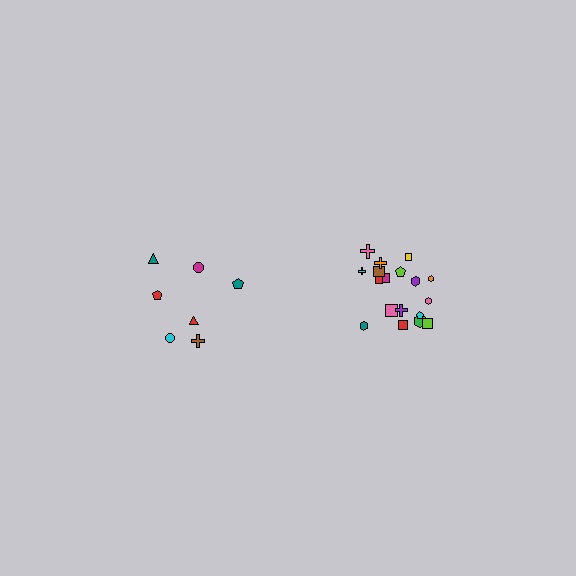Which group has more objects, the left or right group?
The right group.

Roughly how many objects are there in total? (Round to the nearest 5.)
Roughly 25 objects in total.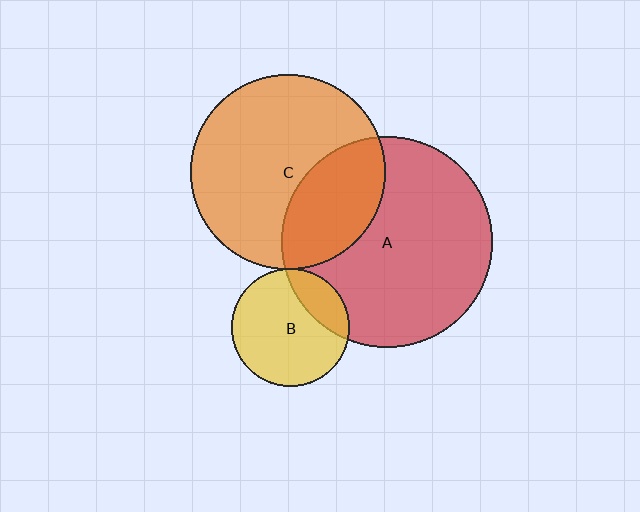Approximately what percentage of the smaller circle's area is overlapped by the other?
Approximately 30%.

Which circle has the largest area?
Circle A (red).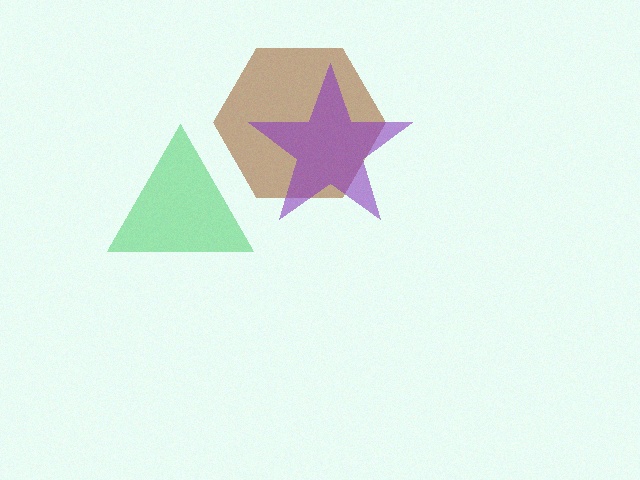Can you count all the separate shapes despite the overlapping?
Yes, there are 3 separate shapes.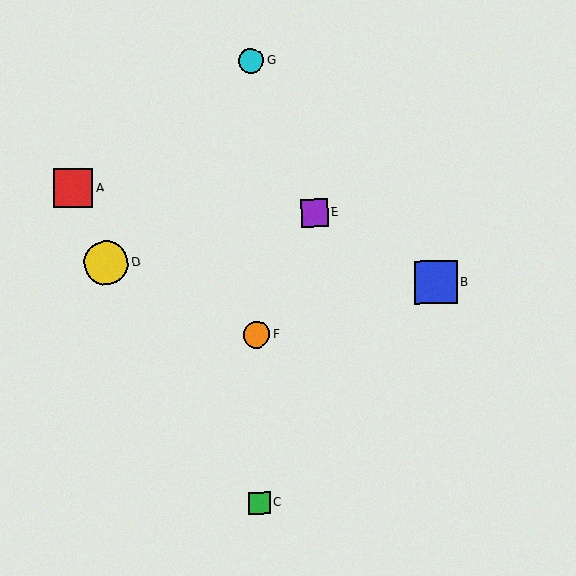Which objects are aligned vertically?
Objects C, F, G are aligned vertically.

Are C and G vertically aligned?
Yes, both are at x≈259.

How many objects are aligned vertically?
3 objects (C, F, G) are aligned vertically.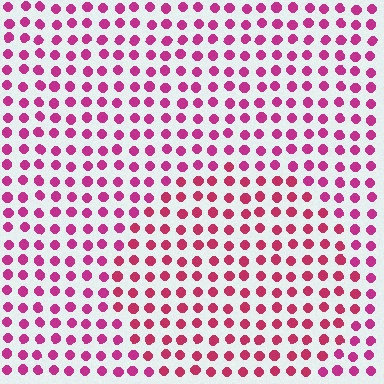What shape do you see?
I see a circle.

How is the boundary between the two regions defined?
The boundary is defined purely by a slight shift in hue (about 18 degrees). Spacing, size, and orientation are identical on both sides.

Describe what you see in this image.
The image is filled with small magenta elements in a uniform arrangement. A circle-shaped region is visible where the elements are tinted to a slightly different hue, forming a subtle color boundary.